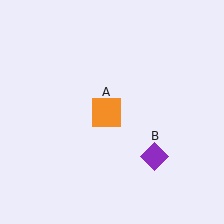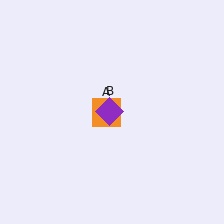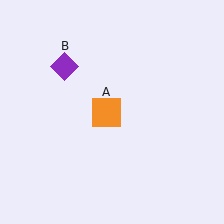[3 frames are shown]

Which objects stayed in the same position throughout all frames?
Orange square (object A) remained stationary.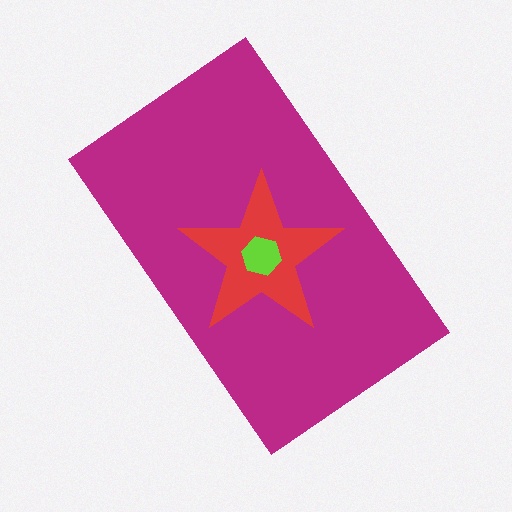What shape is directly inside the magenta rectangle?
The red star.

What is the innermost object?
The lime hexagon.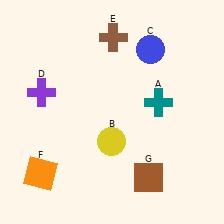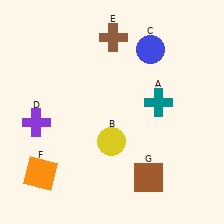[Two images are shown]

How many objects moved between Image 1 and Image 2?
1 object moved between the two images.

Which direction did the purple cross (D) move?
The purple cross (D) moved down.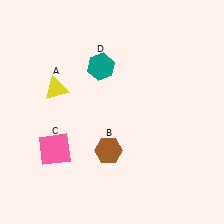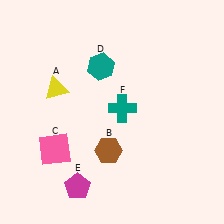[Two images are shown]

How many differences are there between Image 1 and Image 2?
There are 2 differences between the two images.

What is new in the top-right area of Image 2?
A teal cross (F) was added in the top-right area of Image 2.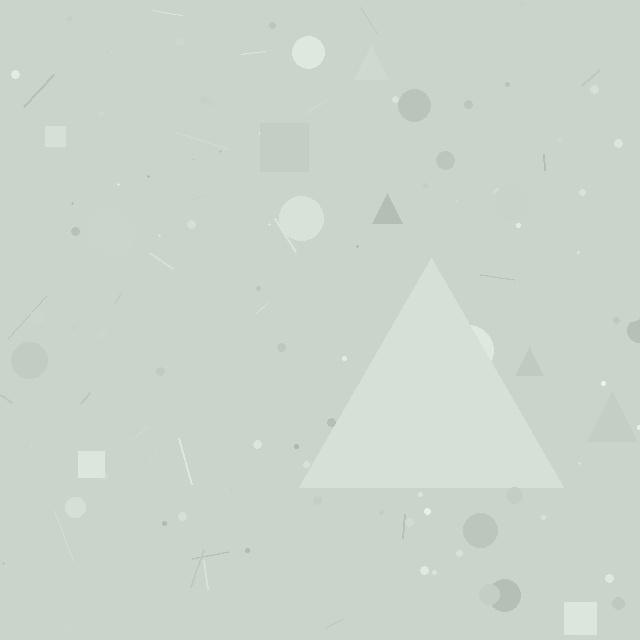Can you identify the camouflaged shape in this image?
The camouflaged shape is a triangle.